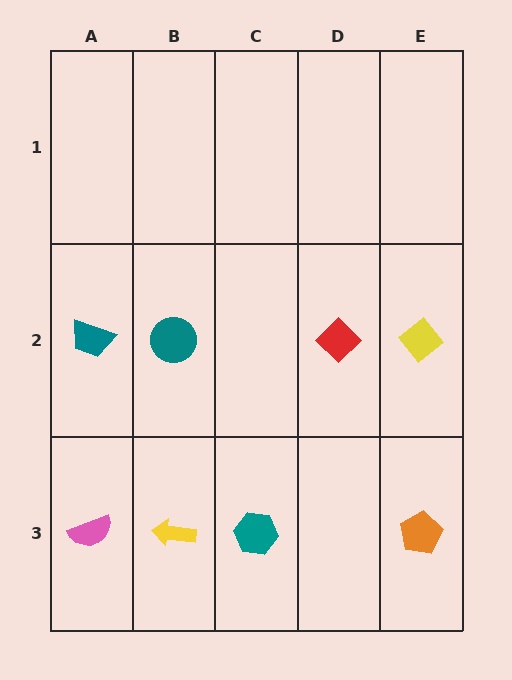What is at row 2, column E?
A yellow diamond.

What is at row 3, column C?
A teal hexagon.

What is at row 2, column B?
A teal circle.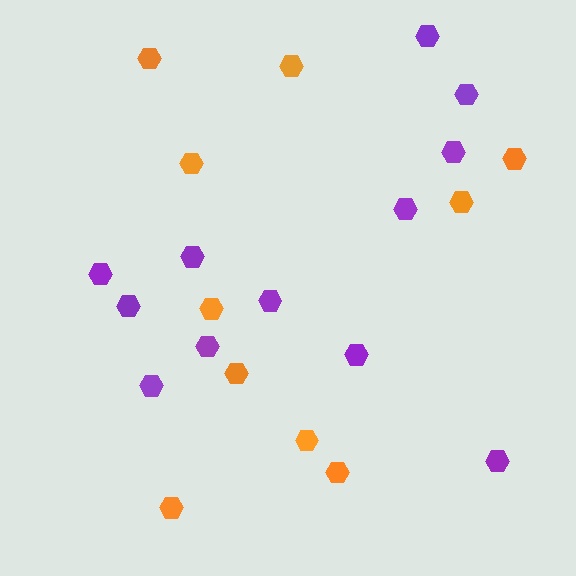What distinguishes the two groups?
There are 2 groups: one group of purple hexagons (12) and one group of orange hexagons (10).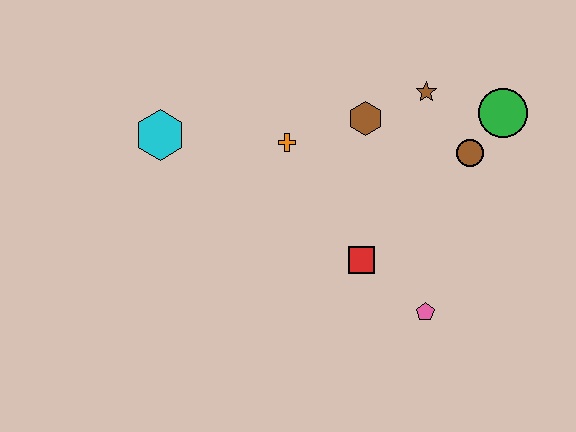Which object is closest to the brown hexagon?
The brown star is closest to the brown hexagon.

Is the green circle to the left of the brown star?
No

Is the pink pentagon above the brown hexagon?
No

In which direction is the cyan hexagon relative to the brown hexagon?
The cyan hexagon is to the left of the brown hexagon.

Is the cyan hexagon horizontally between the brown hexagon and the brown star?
No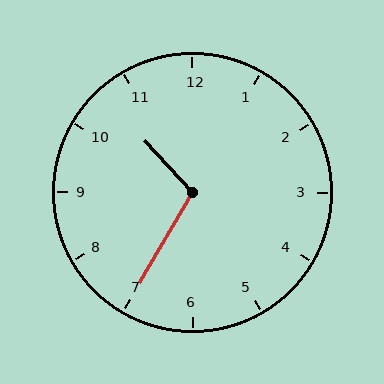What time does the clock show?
10:35.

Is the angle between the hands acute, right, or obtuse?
It is obtuse.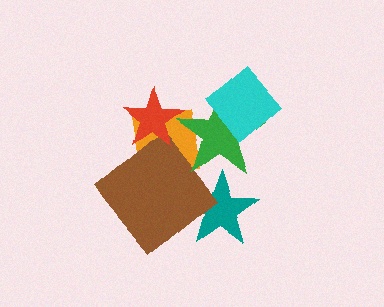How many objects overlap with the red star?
2 objects overlap with the red star.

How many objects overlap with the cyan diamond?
1 object overlaps with the cyan diamond.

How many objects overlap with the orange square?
3 objects overlap with the orange square.